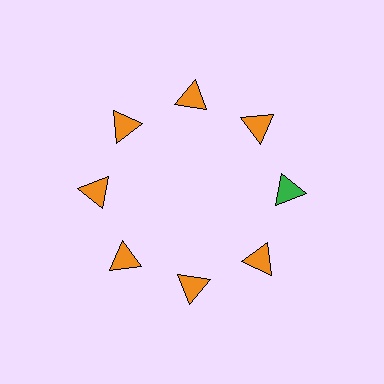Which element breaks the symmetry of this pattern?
The green triangle at roughly the 3 o'clock position breaks the symmetry. All other shapes are orange triangles.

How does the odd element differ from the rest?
It has a different color: green instead of orange.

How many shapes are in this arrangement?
There are 8 shapes arranged in a ring pattern.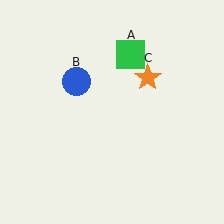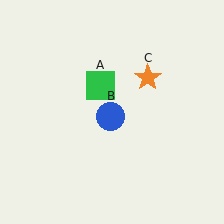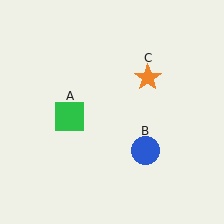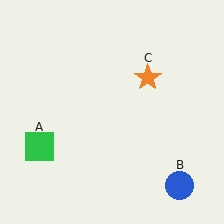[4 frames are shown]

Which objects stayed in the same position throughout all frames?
Orange star (object C) remained stationary.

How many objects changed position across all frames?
2 objects changed position: green square (object A), blue circle (object B).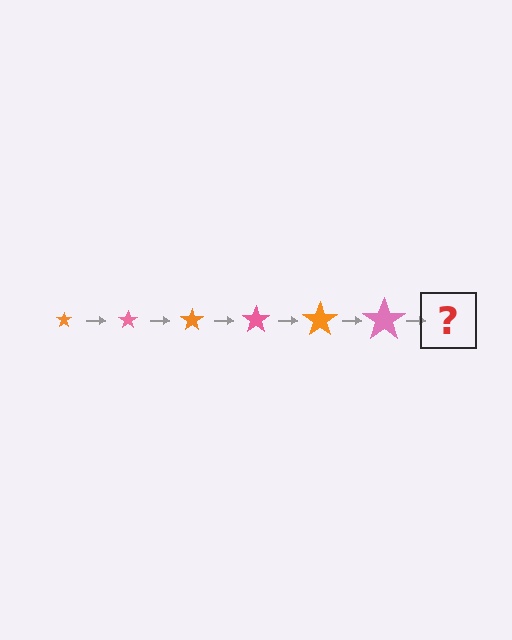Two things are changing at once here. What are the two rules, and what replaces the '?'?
The two rules are that the star grows larger each step and the color cycles through orange and pink. The '?' should be an orange star, larger than the previous one.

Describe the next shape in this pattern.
It should be an orange star, larger than the previous one.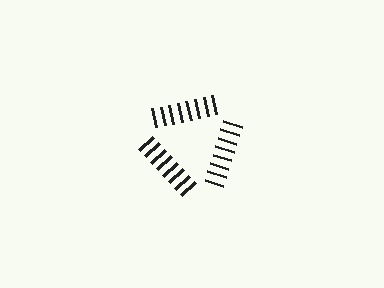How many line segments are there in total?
24 — 8 along each of the 3 edges.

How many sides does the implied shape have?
3 sides — the line-ends trace a triangle.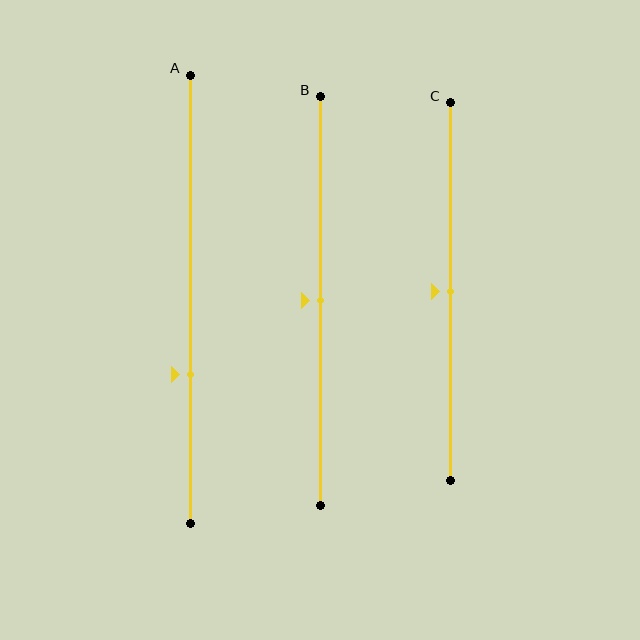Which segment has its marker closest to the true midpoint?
Segment B has its marker closest to the true midpoint.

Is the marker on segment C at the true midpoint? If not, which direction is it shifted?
Yes, the marker on segment C is at the true midpoint.